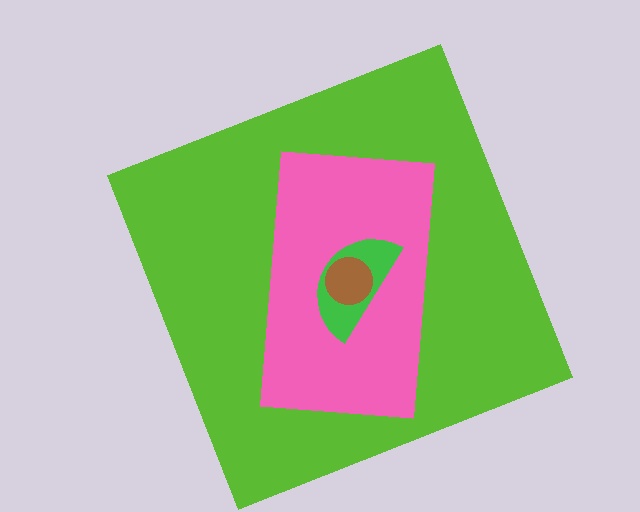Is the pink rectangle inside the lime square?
Yes.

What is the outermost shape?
The lime square.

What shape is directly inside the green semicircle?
The brown circle.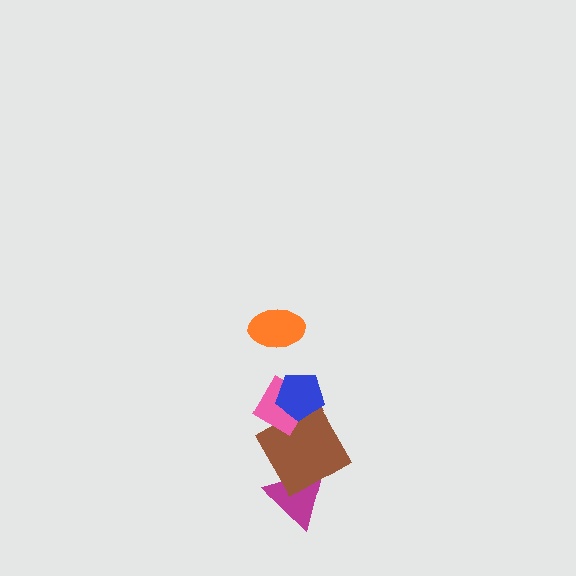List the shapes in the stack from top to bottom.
From top to bottom: the orange ellipse, the blue pentagon, the pink diamond, the brown diamond, the magenta triangle.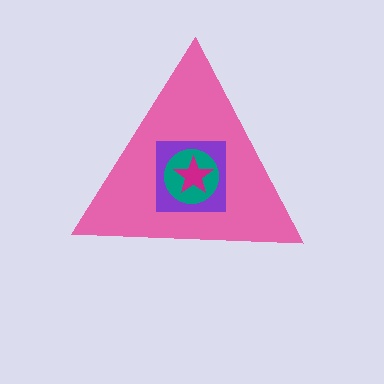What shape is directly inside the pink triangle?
The purple square.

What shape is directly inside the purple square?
The teal circle.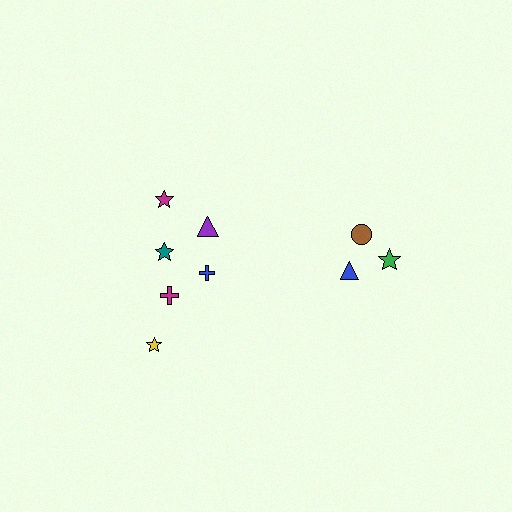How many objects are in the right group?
There are 3 objects.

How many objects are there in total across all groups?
There are 9 objects.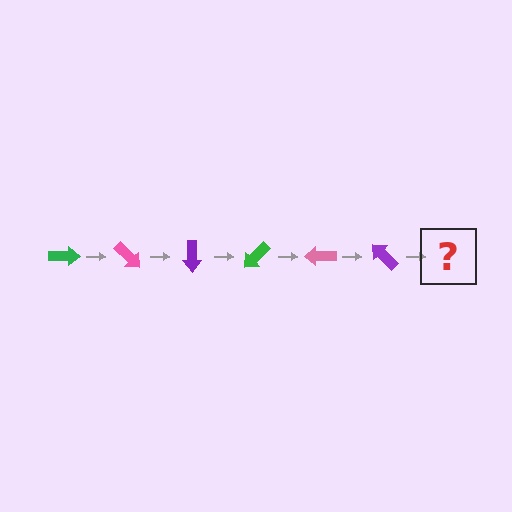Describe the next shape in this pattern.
It should be a green arrow, rotated 270 degrees from the start.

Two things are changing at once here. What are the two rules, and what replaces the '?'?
The two rules are that it rotates 45 degrees each step and the color cycles through green, pink, and purple. The '?' should be a green arrow, rotated 270 degrees from the start.